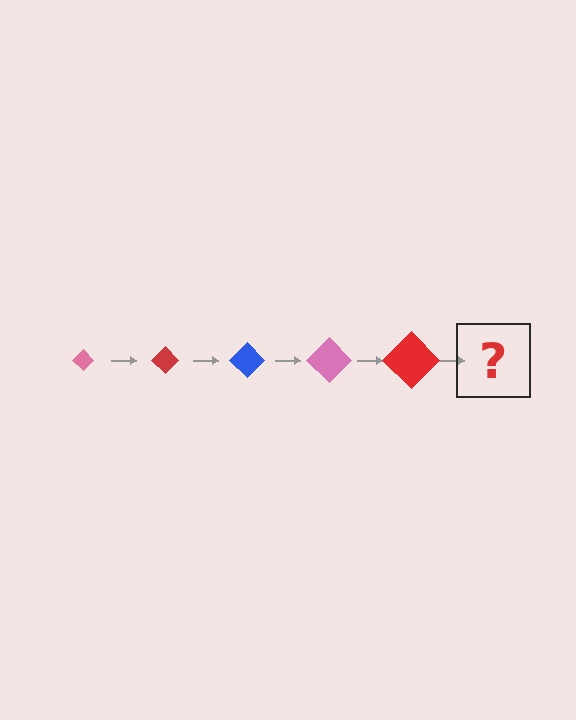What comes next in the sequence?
The next element should be a blue diamond, larger than the previous one.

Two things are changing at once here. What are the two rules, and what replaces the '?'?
The two rules are that the diamond grows larger each step and the color cycles through pink, red, and blue. The '?' should be a blue diamond, larger than the previous one.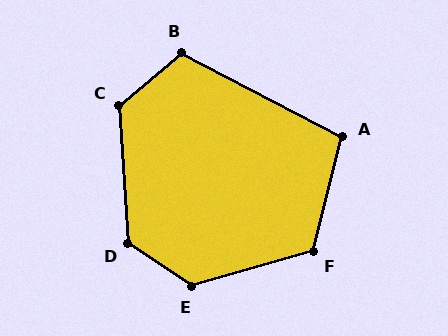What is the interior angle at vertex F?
Approximately 120 degrees (obtuse).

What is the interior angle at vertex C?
Approximately 126 degrees (obtuse).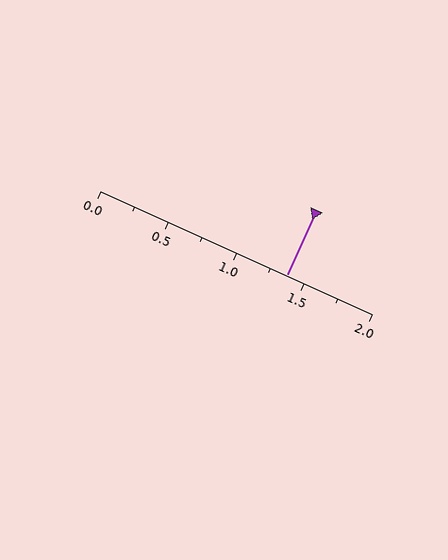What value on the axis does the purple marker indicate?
The marker indicates approximately 1.38.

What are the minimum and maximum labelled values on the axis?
The axis runs from 0.0 to 2.0.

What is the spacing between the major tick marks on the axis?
The major ticks are spaced 0.5 apart.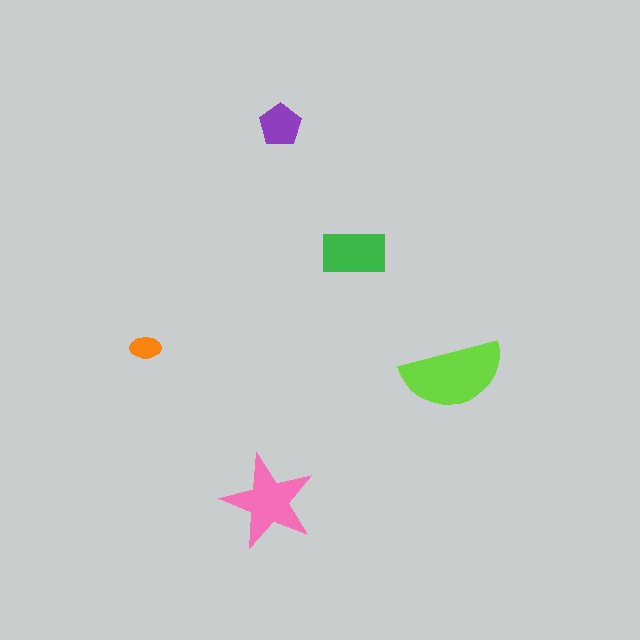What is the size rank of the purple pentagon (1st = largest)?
4th.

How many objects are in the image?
There are 5 objects in the image.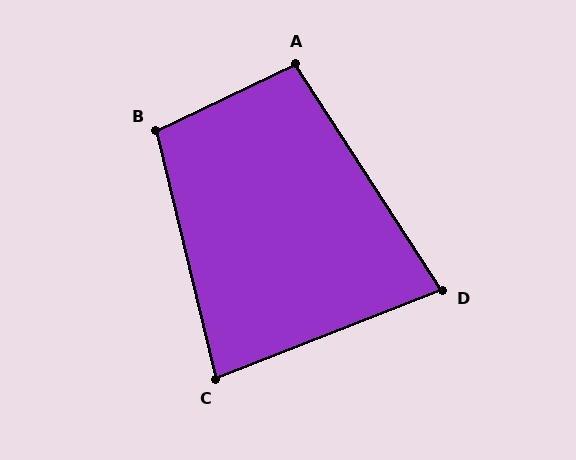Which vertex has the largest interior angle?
B, at approximately 102 degrees.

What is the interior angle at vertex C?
Approximately 82 degrees (acute).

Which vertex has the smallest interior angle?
D, at approximately 78 degrees.